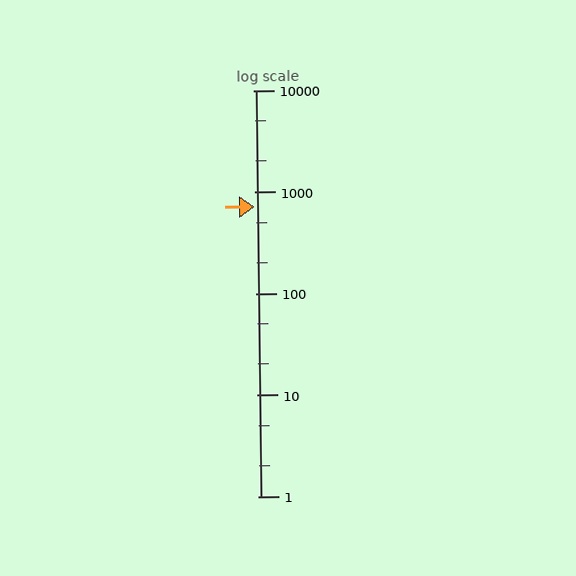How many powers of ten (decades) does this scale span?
The scale spans 4 decades, from 1 to 10000.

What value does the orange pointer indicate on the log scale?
The pointer indicates approximately 710.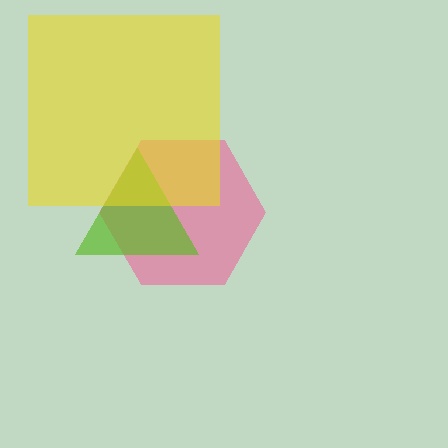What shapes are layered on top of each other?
The layered shapes are: a pink hexagon, a lime triangle, a yellow square.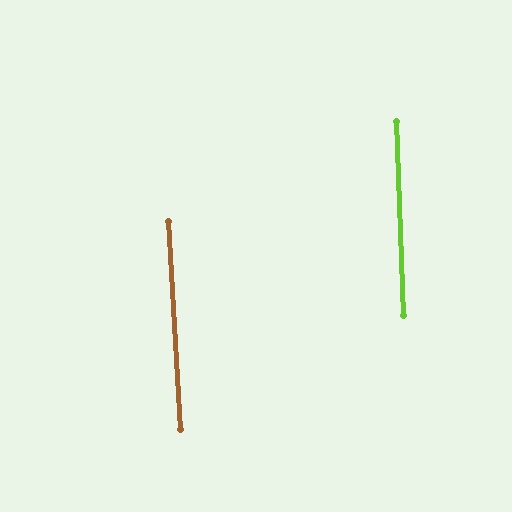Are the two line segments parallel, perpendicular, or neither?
Parallel — their directions differ by only 1.3°.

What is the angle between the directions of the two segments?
Approximately 1 degree.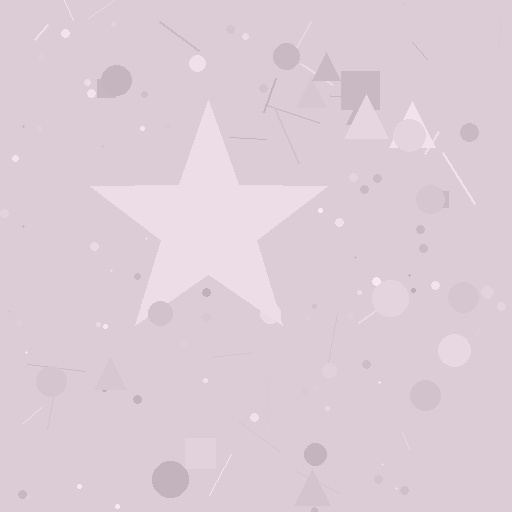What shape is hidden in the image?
A star is hidden in the image.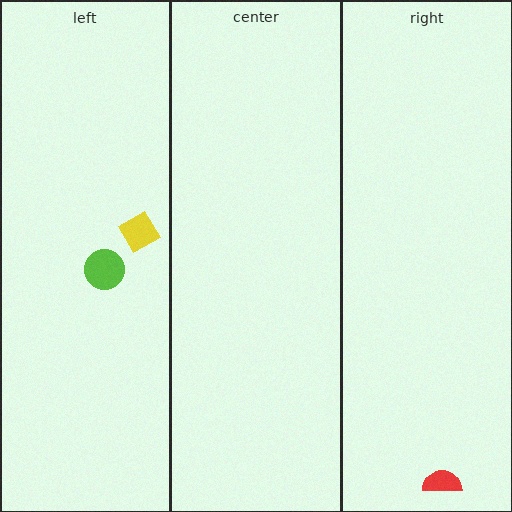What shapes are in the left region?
The lime circle, the yellow diamond.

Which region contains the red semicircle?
The right region.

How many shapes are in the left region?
2.